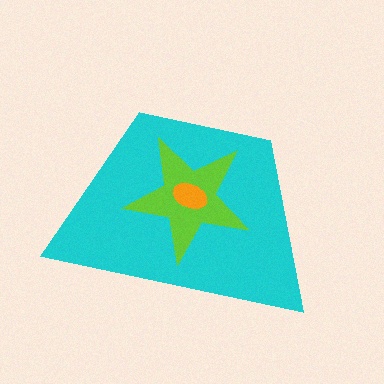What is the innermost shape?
The orange ellipse.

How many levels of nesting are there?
3.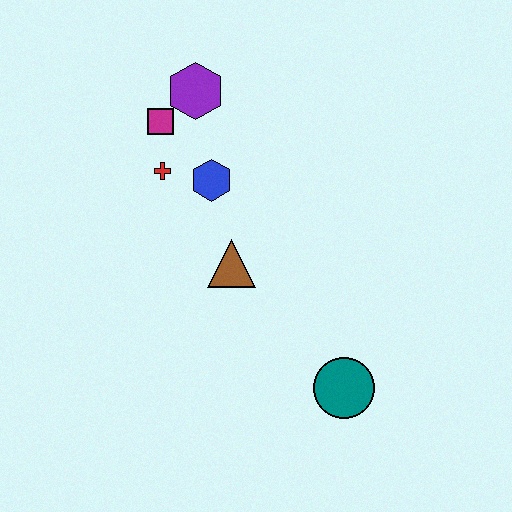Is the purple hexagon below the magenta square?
No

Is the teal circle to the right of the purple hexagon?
Yes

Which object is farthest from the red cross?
The teal circle is farthest from the red cross.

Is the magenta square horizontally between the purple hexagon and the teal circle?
No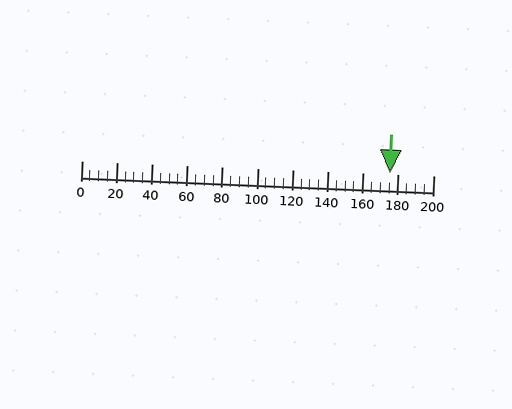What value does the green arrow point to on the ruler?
The green arrow points to approximately 175.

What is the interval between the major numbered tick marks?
The major tick marks are spaced 20 units apart.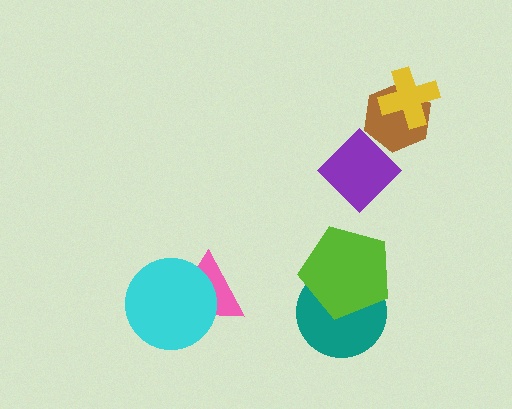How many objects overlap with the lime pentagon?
1 object overlaps with the lime pentagon.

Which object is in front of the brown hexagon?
The yellow cross is in front of the brown hexagon.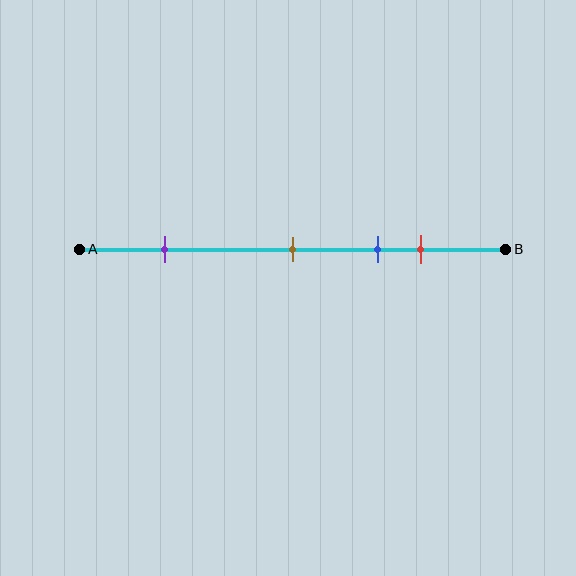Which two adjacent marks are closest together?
The blue and red marks are the closest adjacent pair.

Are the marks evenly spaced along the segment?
No, the marks are not evenly spaced.